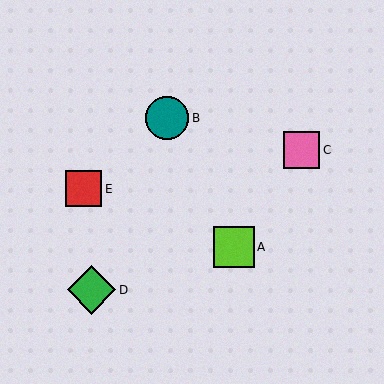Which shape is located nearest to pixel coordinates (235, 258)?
The lime square (labeled A) at (234, 247) is nearest to that location.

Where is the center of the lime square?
The center of the lime square is at (234, 247).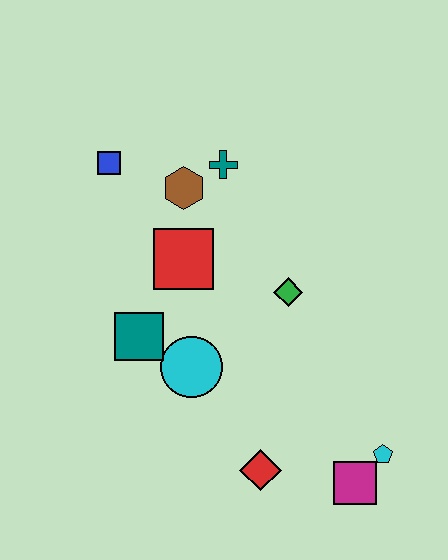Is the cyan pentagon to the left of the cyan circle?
No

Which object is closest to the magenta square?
The cyan pentagon is closest to the magenta square.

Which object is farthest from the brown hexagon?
The magenta square is farthest from the brown hexagon.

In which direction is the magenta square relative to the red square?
The magenta square is below the red square.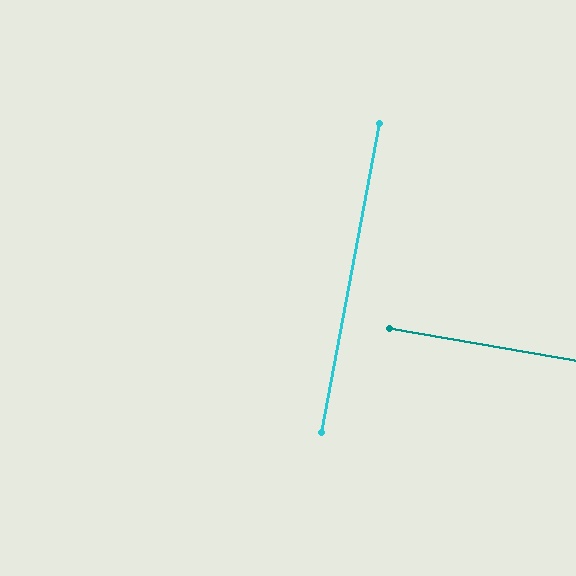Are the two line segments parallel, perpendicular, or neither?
Perpendicular — they meet at approximately 89°.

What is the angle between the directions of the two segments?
Approximately 89 degrees.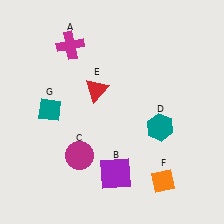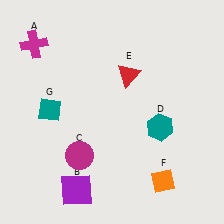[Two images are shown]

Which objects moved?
The objects that moved are: the magenta cross (A), the purple square (B), the red triangle (E).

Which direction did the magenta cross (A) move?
The magenta cross (A) moved left.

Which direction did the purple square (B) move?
The purple square (B) moved left.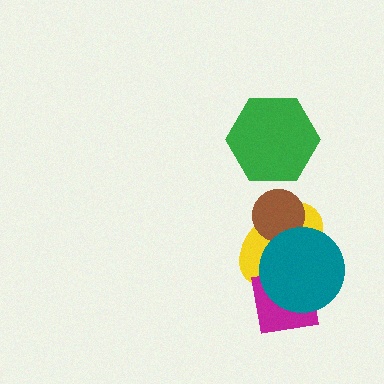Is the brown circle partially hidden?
Yes, it is partially covered by another shape.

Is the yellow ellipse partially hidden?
Yes, it is partially covered by another shape.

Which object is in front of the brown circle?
The teal circle is in front of the brown circle.